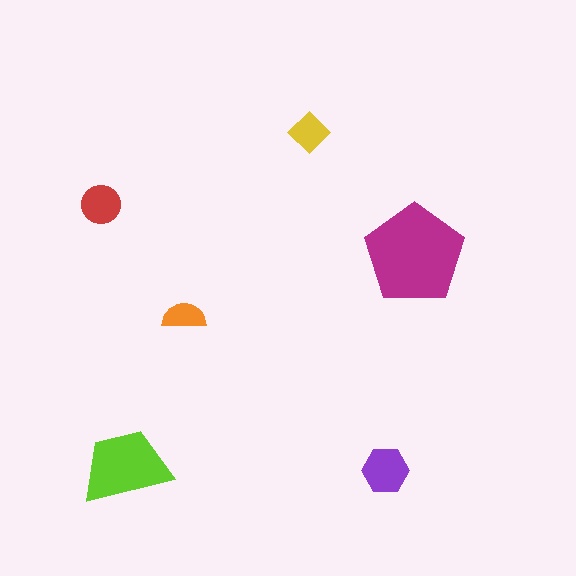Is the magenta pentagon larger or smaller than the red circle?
Larger.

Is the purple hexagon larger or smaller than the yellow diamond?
Larger.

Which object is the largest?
The magenta pentagon.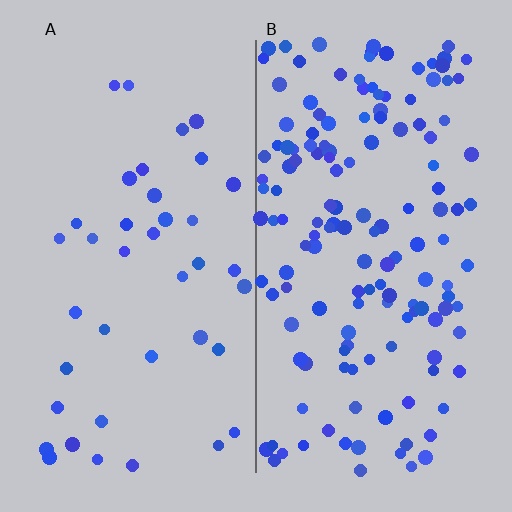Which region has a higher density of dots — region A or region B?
B (the right).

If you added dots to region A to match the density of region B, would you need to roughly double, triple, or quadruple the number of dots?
Approximately quadruple.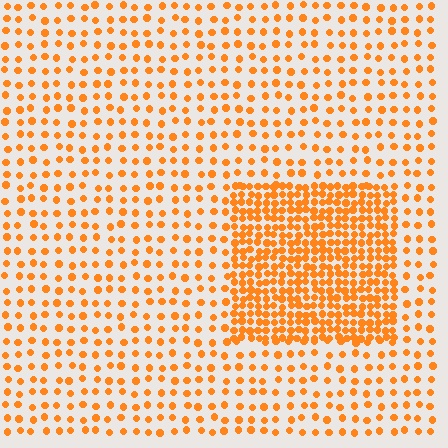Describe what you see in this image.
The image contains small orange elements arranged at two different densities. A rectangle-shaped region is visible where the elements are more densely packed than the surrounding area.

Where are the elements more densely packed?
The elements are more densely packed inside the rectangle boundary.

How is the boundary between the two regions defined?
The boundary is defined by a change in element density (approximately 2.6x ratio). All elements are the same color, size, and shape.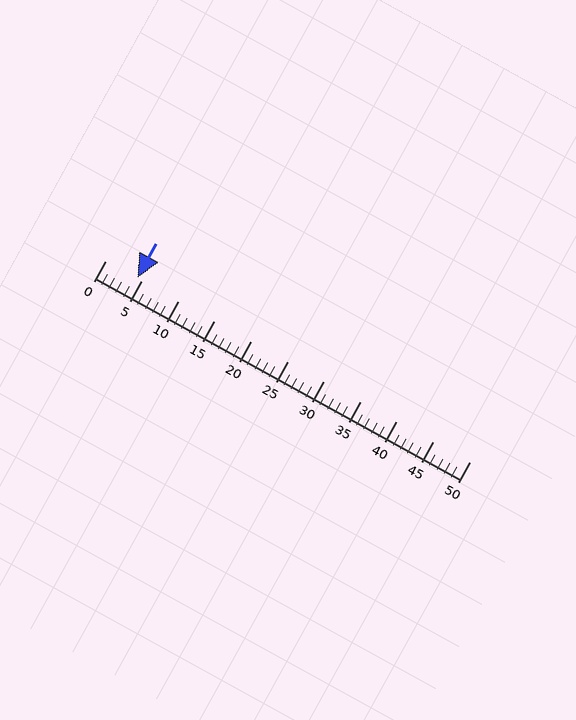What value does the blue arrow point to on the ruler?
The blue arrow points to approximately 4.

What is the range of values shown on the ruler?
The ruler shows values from 0 to 50.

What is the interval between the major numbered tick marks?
The major tick marks are spaced 5 units apart.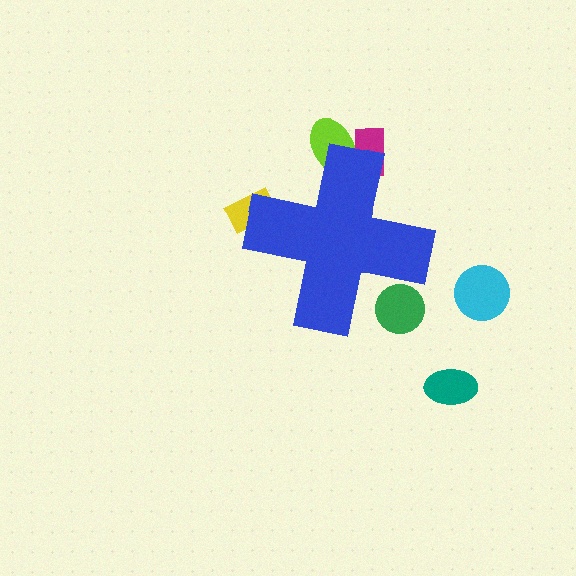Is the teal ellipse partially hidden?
No, the teal ellipse is fully visible.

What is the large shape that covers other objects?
A blue cross.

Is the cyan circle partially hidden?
No, the cyan circle is fully visible.